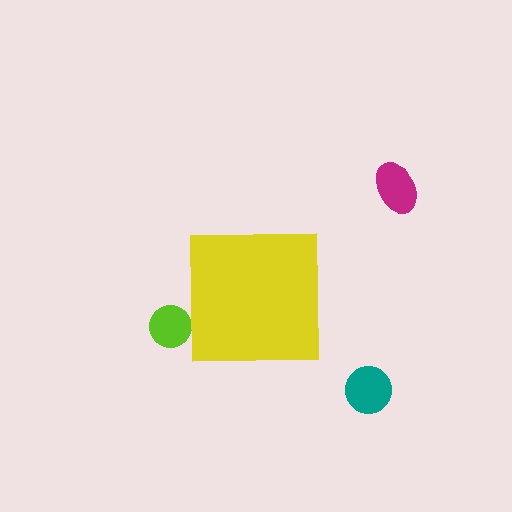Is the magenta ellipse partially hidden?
No, the magenta ellipse is fully visible.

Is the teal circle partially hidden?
No, the teal circle is fully visible.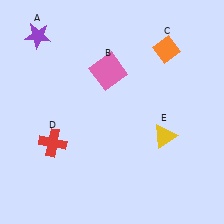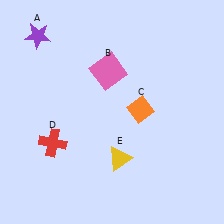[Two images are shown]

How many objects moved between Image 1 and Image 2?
2 objects moved between the two images.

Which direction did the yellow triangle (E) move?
The yellow triangle (E) moved left.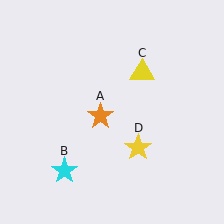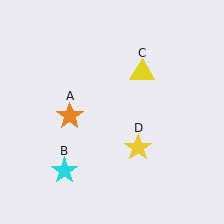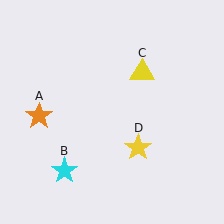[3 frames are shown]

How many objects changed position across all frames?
1 object changed position: orange star (object A).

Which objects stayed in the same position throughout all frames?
Cyan star (object B) and yellow triangle (object C) and yellow star (object D) remained stationary.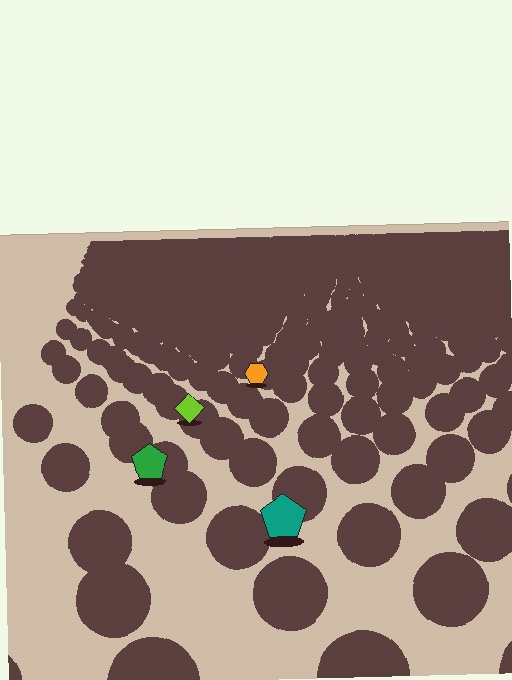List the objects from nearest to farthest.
From nearest to farthest: the teal pentagon, the green pentagon, the lime diamond, the orange hexagon.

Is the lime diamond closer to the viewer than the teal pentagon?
No. The teal pentagon is closer — you can tell from the texture gradient: the ground texture is coarser near it.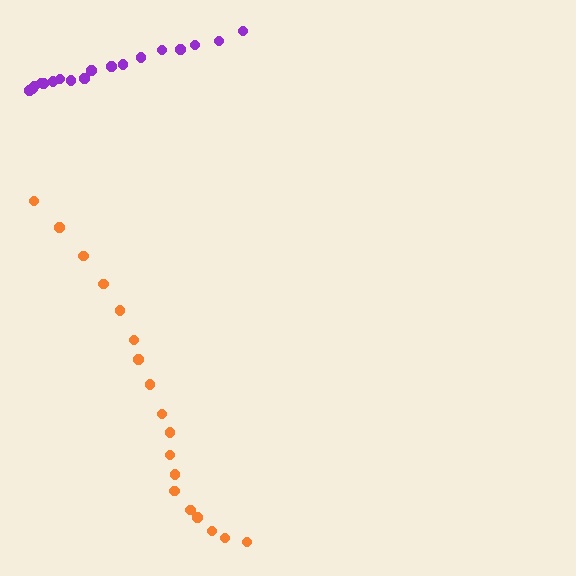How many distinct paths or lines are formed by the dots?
There are 2 distinct paths.